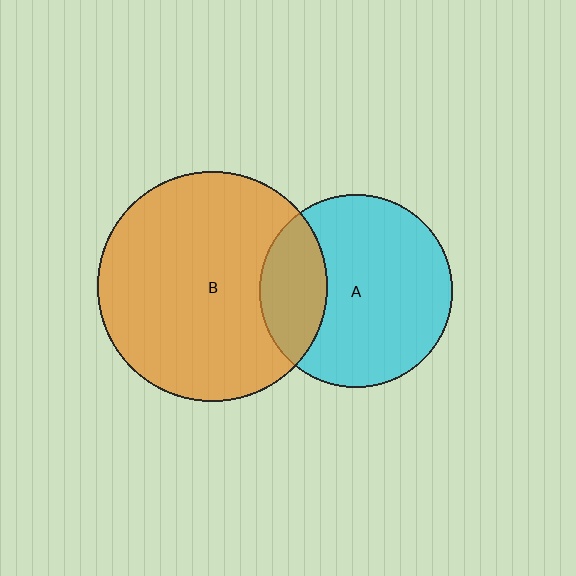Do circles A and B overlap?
Yes.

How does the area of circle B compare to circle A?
Approximately 1.4 times.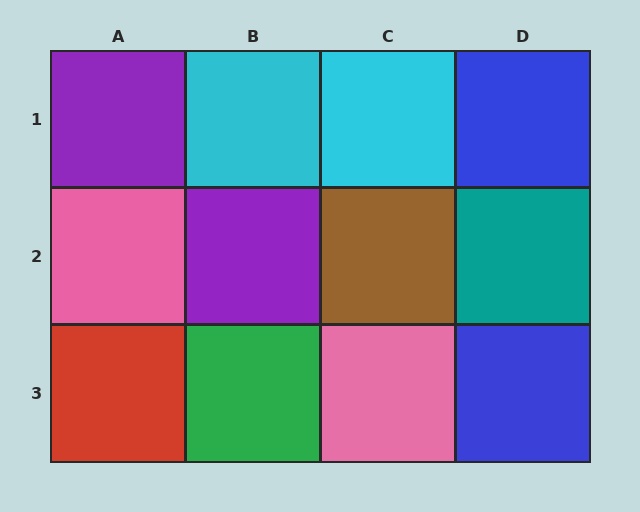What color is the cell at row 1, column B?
Cyan.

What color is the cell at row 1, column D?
Blue.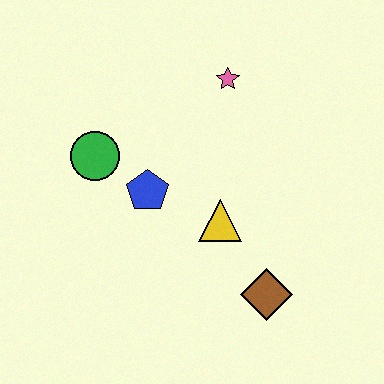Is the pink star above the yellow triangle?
Yes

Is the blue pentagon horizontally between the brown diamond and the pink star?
No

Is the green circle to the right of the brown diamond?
No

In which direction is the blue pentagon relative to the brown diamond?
The blue pentagon is to the left of the brown diamond.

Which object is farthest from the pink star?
The brown diamond is farthest from the pink star.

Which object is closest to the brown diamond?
The yellow triangle is closest to the brown diamond.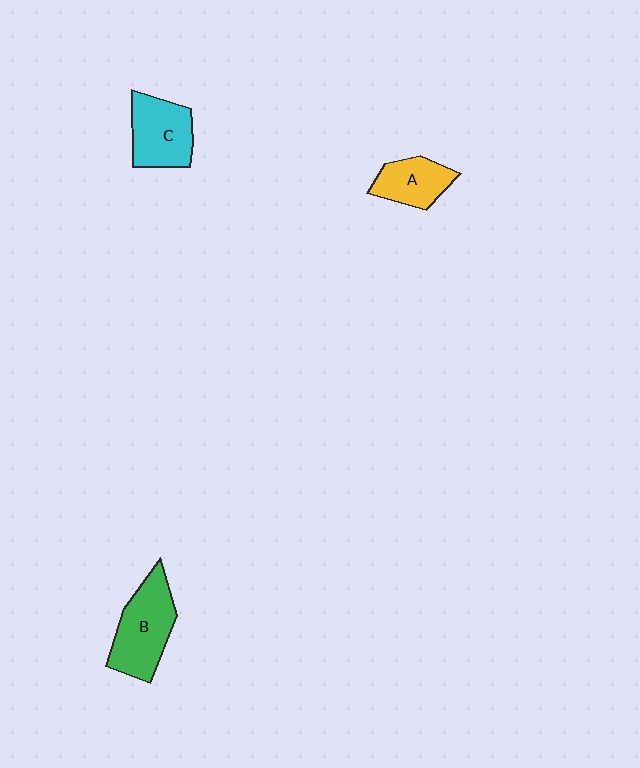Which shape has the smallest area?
Shape A (yellow).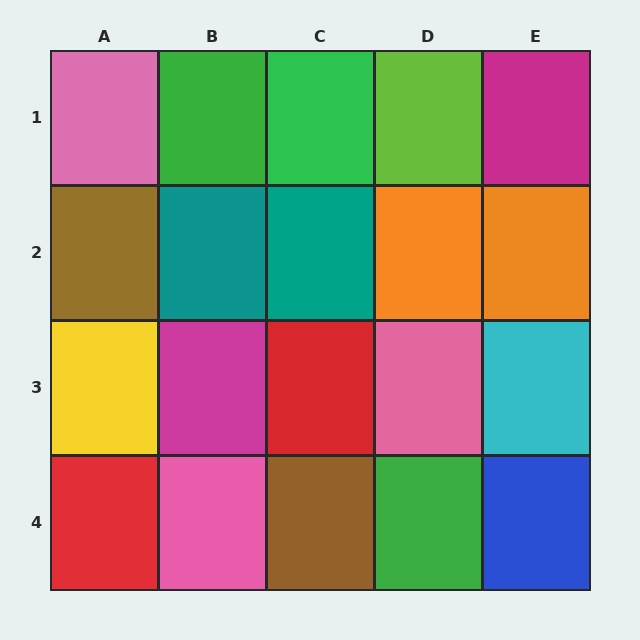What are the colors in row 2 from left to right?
Brown, teal, teal, orange, orange.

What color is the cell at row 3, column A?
Yellow.